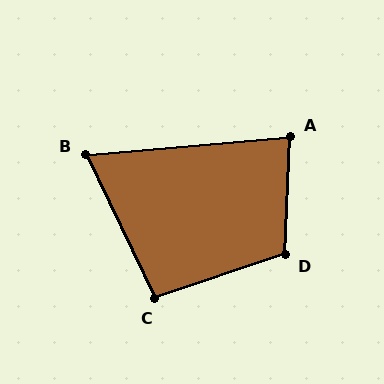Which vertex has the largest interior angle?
D, at approximately 111 degrees.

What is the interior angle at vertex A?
Approximately 83 degrees (acute).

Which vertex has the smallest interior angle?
B, at approximately 69 degrees.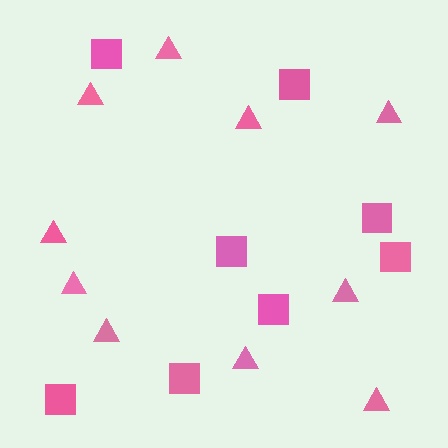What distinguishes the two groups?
There are 2 groups: one group of squares (8) and one group of triangles (10).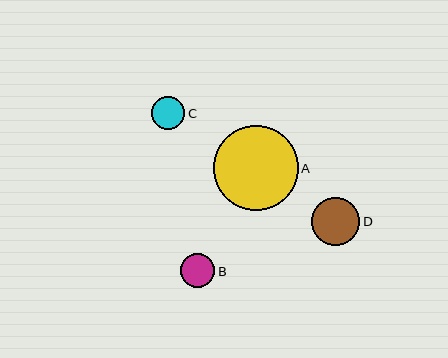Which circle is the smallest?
Circle C is the smallest with a size of approximately 33 pixels.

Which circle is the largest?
Circle A is the largest with a size of approximately 84 pixels.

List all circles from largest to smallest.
From largest to smallest: A, D, B, C.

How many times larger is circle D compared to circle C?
Circle D is approximately 1.4 times the size of circle C.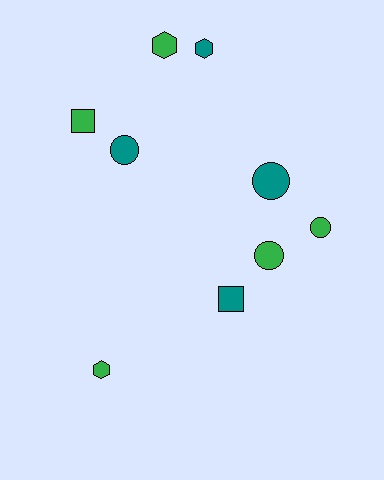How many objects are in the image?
There are 9 objects.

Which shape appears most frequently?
Circle, with 4 objects.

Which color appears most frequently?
Green, with 5 objects.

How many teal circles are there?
There are 2 teal circles.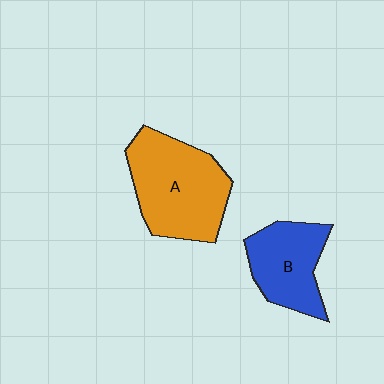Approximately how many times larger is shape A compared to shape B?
Approximately 1.5 times.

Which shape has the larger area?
Shape A (orange).